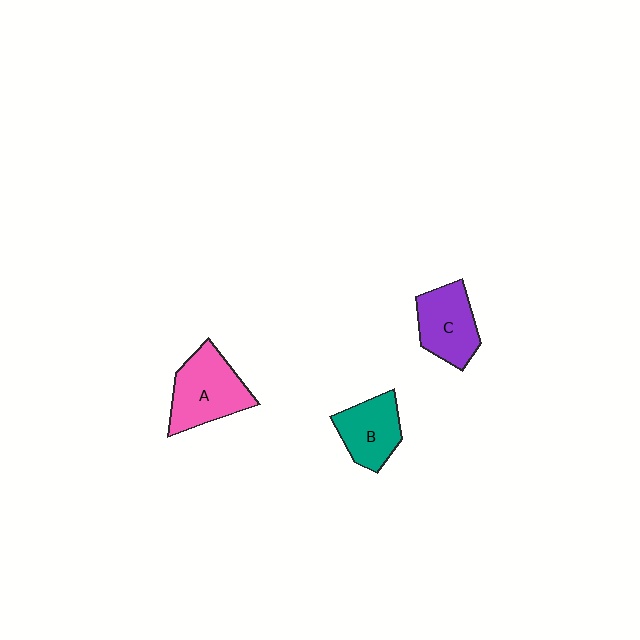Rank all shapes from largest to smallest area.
From largest to smallest: A (pink), C (purple), B (teal).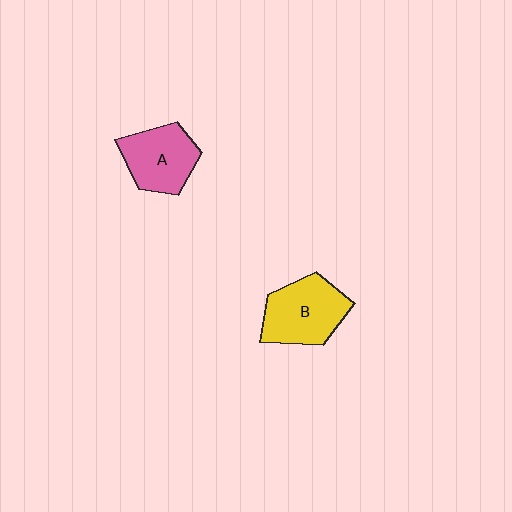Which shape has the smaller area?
Shape A (pink).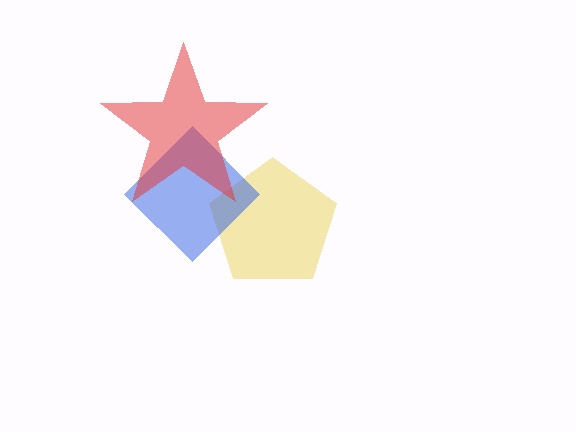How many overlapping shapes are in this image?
There are 3 overlapping shapes in the image.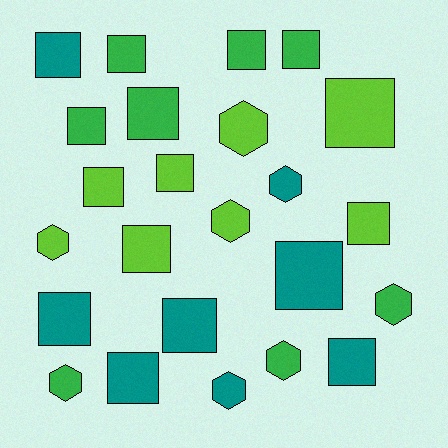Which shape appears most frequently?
Square, with 16 objects.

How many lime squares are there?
There are 5 lime squares.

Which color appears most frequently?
Green, with 8 objects.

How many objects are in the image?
There are 24 objects.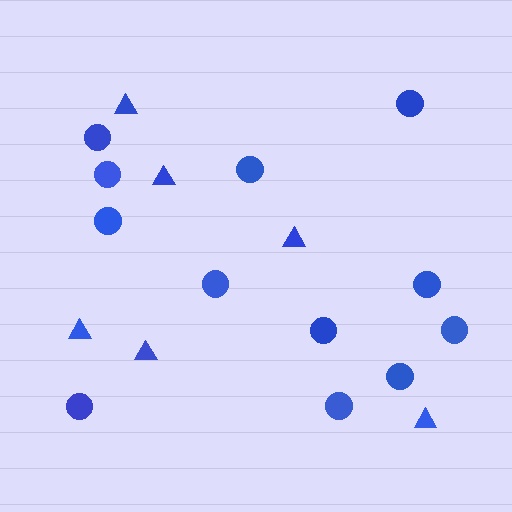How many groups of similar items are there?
There are 2 groups: one group of circles (12) and one group of triangles (6).